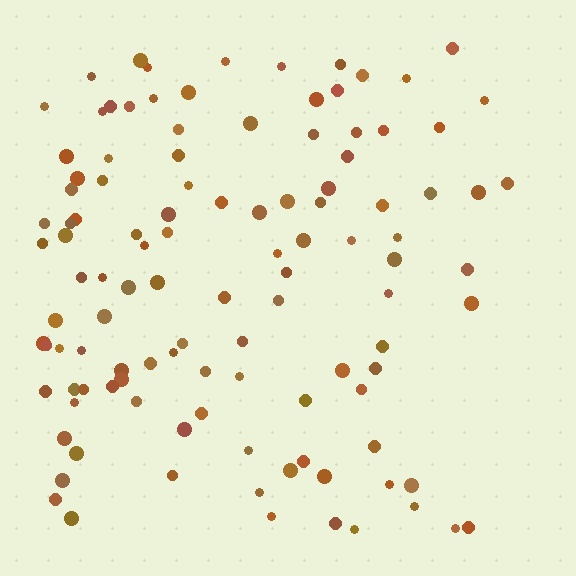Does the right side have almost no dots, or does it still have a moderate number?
Still a moderate number, just noticeably fewer than the left.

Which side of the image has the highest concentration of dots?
The left.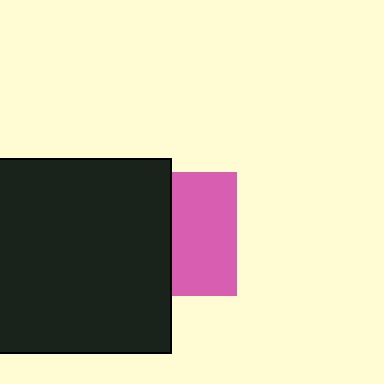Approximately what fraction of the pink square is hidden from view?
Roughly 47% of the pink square is hidden behind the black rectangle.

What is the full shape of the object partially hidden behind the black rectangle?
The partially hidden object is a pink square.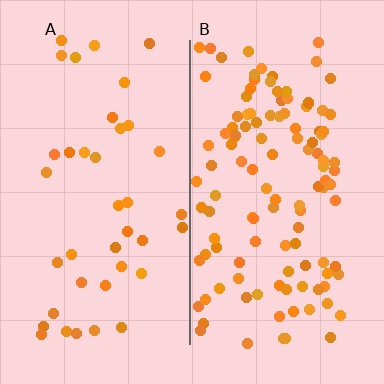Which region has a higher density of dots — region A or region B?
B (the right).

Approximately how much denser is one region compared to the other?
Approximately 3.0× — region B over region A.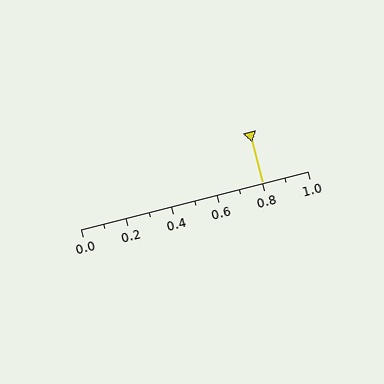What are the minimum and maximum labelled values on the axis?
The axis runs from 0.0 to 1.0.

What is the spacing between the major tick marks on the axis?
The major ticks are spaced 0.2 apart.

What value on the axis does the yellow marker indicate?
The marker indicates approximately 0.8.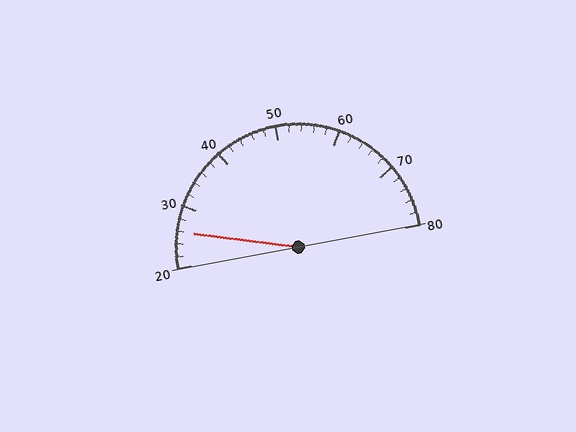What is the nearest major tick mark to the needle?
The nearest major tick mark is 30.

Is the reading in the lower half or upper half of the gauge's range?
The reading is in the lower half of the range (20 to 80).